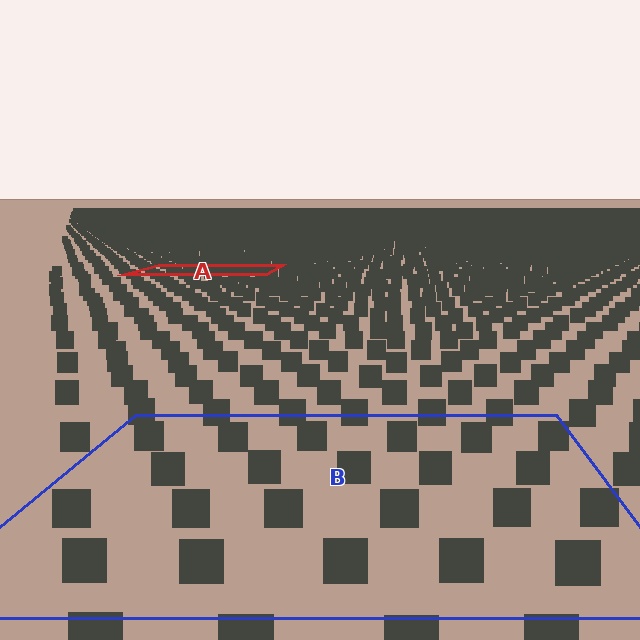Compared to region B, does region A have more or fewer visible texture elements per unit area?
Region A has more texture elements per unit area — they are packed more densely because it is farther away.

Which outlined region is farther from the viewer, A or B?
Region A is farther from the viewer — the texture elements inside it appear smaller and more densely packed.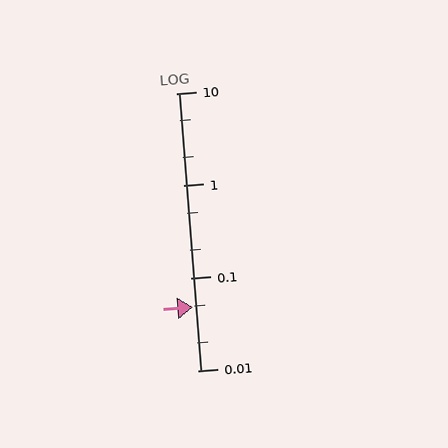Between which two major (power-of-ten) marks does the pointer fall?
The pointer is between 0.01 and 0.1.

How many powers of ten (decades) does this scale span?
The scale spans 3 decades, from 0.01 to 10.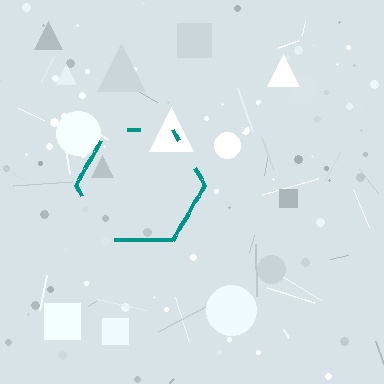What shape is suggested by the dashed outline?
The dashed outline suggests a hexagon.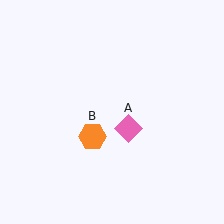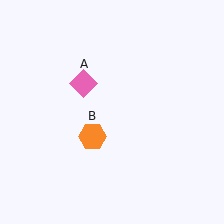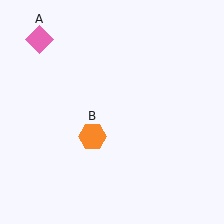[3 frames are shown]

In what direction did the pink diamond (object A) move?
The pink diamond (object A) moved up and to the left.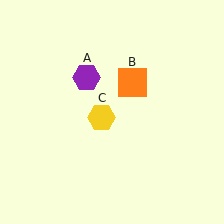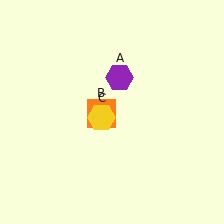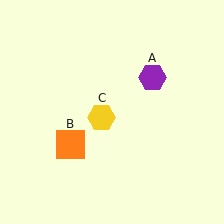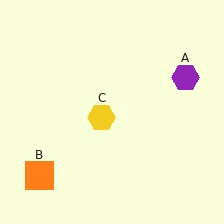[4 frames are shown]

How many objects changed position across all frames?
2 objects changed position: purple hexagon (object A), orange square (object B).